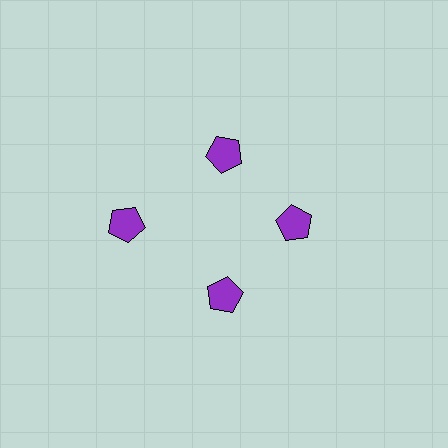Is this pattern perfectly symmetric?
No. The 4 purple pentagons are arranged in a ring, but one element near the 9 o'clock position is pushed outward from the center, breaking the 4-fold rotational symmetry.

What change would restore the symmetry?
The symmetry would be restored by moving it inward, back onto the ring so that all 4 pentagons sit at equal angles and equal distance from the center.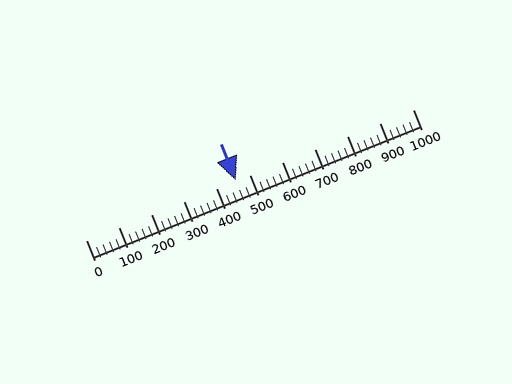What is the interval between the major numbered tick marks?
The major tick marks are spaced 100 units apart.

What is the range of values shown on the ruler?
The ruler shows values from 0 to 1000.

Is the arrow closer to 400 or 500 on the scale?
The arrow is closer to 500.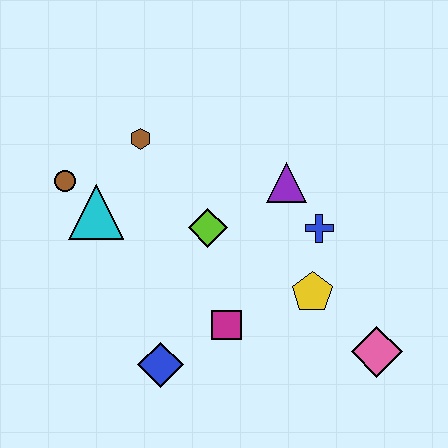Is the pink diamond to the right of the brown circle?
Yes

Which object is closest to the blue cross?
The purple triangle is closest to the blue cross.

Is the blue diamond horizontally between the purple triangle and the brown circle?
Yes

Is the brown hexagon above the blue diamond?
Yes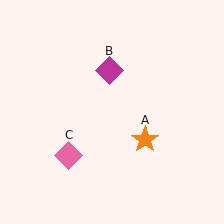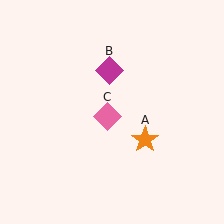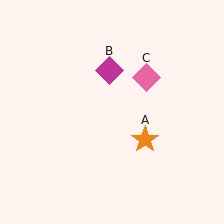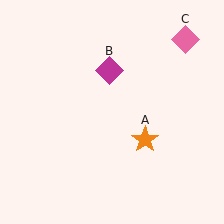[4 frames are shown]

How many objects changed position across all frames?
1 object changed position: pink diamond (object C).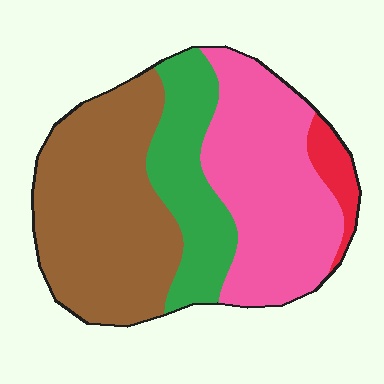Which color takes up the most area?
Brown, at roughly 40%.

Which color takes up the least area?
Red, at roughly 5%.